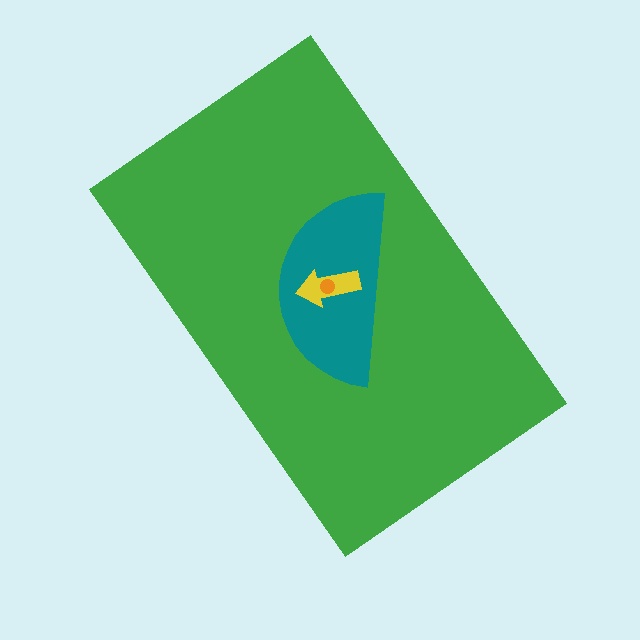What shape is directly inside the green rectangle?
The teal semicircle.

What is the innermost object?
The orange circle.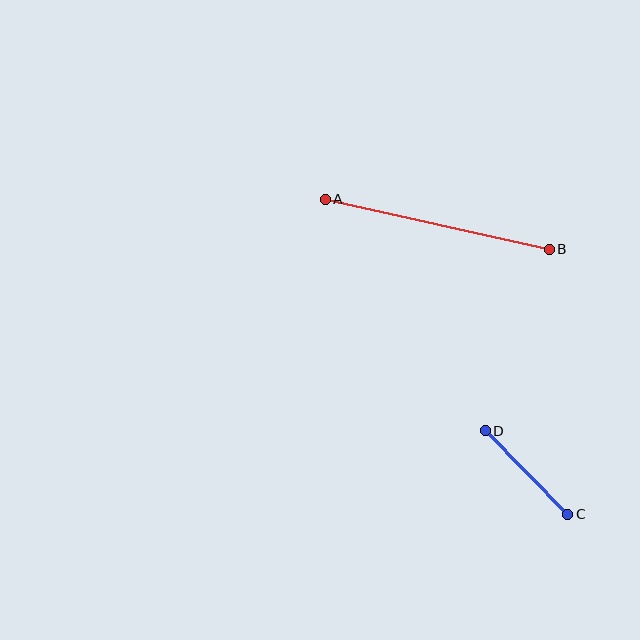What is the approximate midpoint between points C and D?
The midpoint is at approximately (526, 472) pixels.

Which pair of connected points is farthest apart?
Points A and B are farthest apart.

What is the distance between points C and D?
The distance is approximately 117 pixels.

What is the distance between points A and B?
The distance is approximately 229 pixels.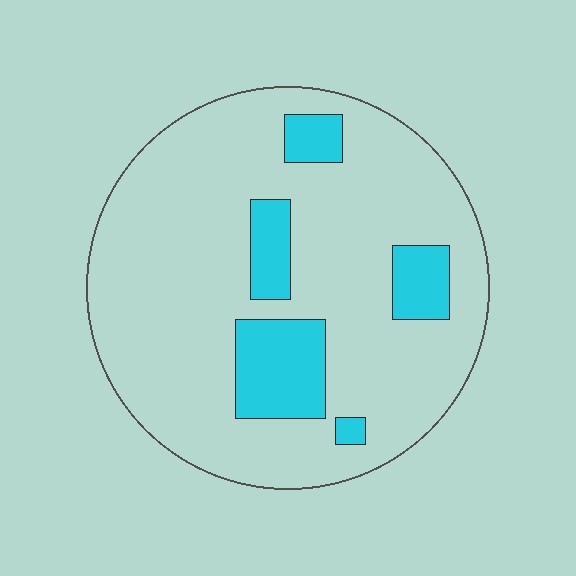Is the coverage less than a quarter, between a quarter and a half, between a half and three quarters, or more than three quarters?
Less than a quarter.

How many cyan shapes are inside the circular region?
5.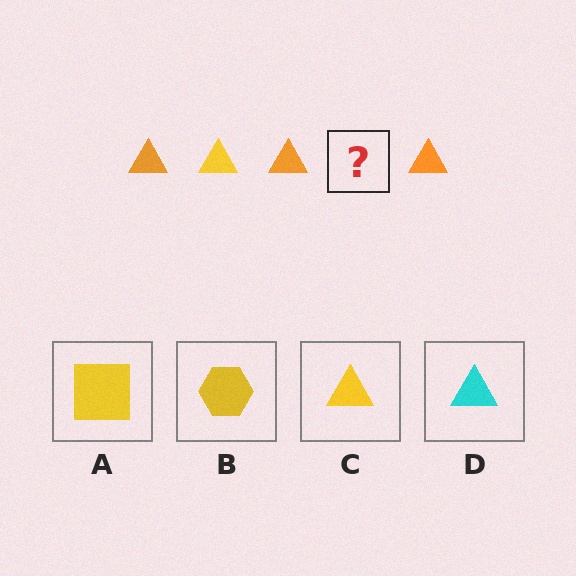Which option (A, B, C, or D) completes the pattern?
C.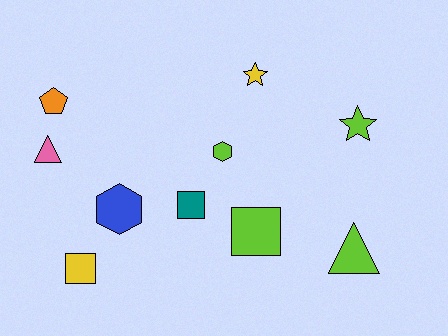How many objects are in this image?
There are 10 objects.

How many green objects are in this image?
There are no green objects.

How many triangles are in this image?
There are 2 triangles.